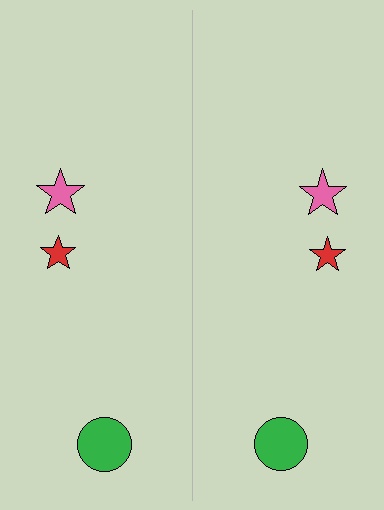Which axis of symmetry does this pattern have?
The pattern has a vertical axis of symmetry running through the center of the image.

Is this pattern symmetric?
Yes, this pattern has bilateral (reflection) symmetry.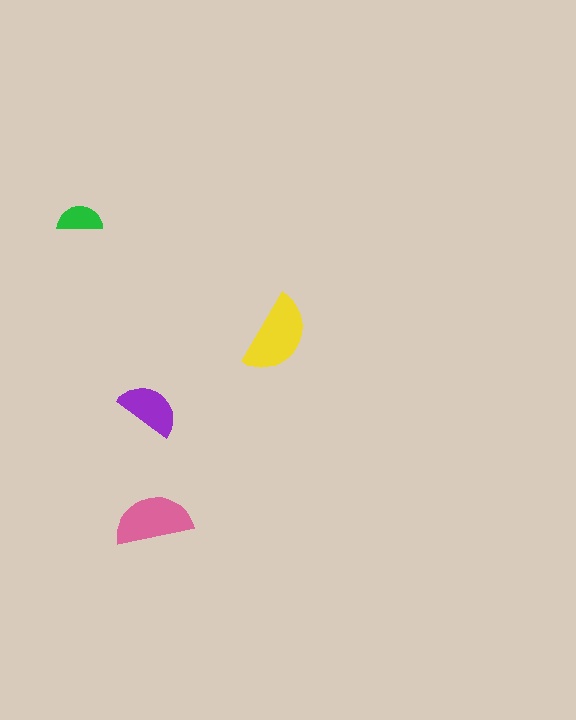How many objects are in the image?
There are 4 objects in the image.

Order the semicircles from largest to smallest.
the yellow one, the pink one, the purple one, the green one.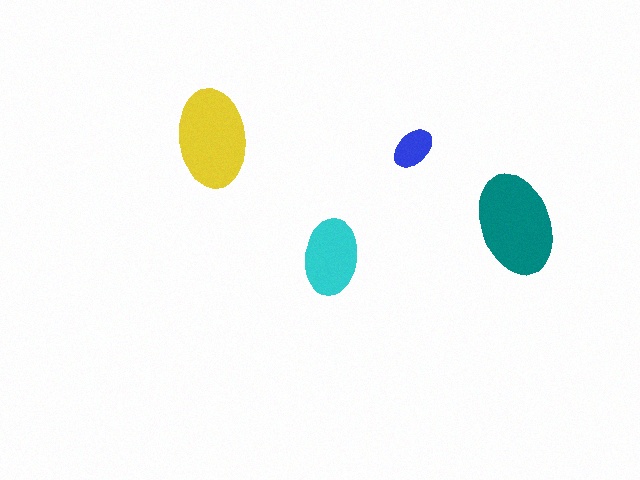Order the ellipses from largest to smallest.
the teal one, the yellow one, the cyan one, the blue one.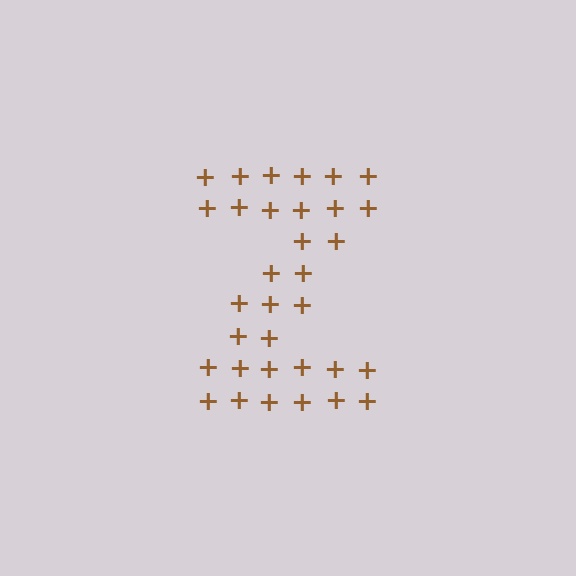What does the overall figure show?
The overall figure shows the letter Z.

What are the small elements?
The small elements are plus signs.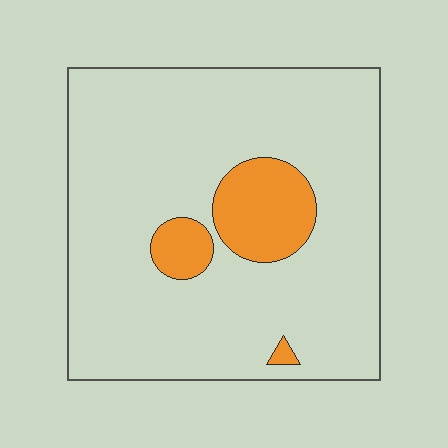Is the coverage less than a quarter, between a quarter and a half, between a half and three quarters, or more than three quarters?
Less than a quarter.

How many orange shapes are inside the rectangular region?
3.